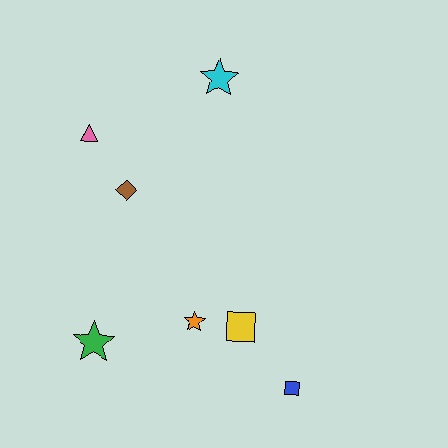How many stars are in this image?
There are 3 stars.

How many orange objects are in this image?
There is 1 orange object.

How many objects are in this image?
There are 7 objects.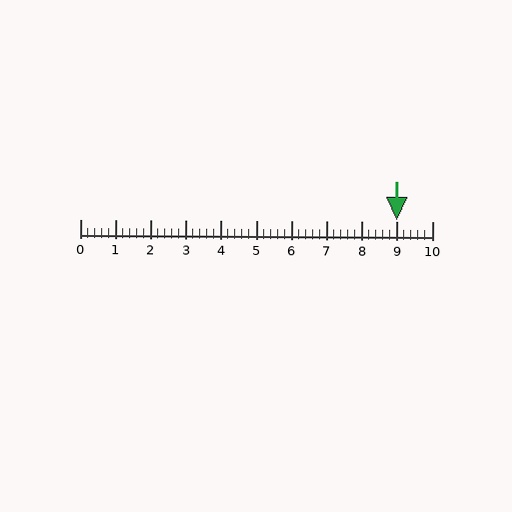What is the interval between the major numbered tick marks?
The major tick marks are spaced 1 units apart.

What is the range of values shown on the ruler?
The ruler shows values from 0 to 10.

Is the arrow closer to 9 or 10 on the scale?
The arrow is closer to 9.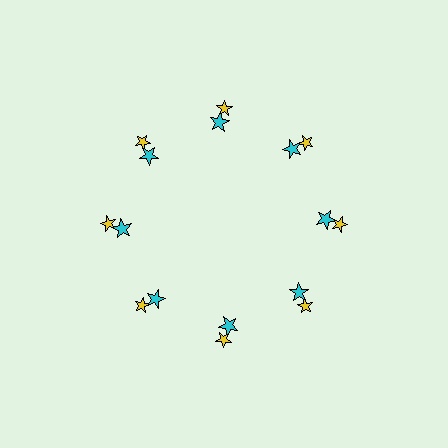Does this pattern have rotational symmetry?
Yes, this pattern has 8-fold rotational symmetry. It looks the same after rotating 45 degrees around the center.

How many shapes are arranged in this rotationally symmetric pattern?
There are 16 shapes, arranged in 8 groups of 2.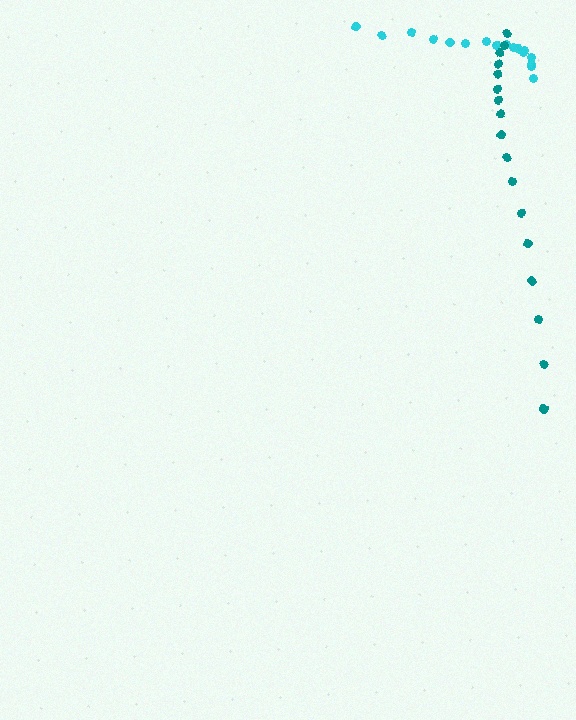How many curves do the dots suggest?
There are 2 distinct paths.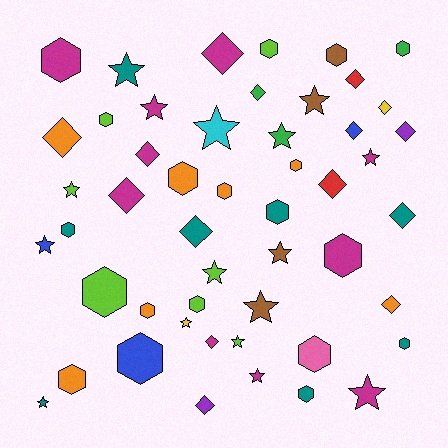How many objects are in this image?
There are 50 objects.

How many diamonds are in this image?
There are 15 diamonds.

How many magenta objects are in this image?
There are 10 magenta objects.